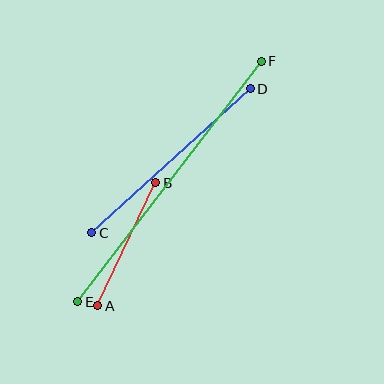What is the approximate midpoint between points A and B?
The midpoint is at approximately (127, 244) pixels.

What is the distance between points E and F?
The distance is approximately 303 pixels.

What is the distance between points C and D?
The distance is approximately 214 pixels.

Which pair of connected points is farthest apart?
Points E and F are farthest apart.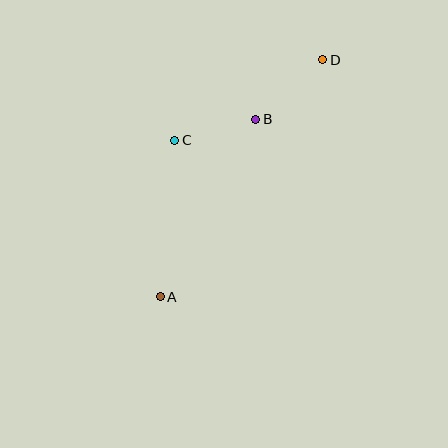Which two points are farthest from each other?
Points A and D are farthest from each other.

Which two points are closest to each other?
Points B and C are closest to each other.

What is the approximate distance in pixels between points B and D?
The distance between B and D is approximately 90 pixels.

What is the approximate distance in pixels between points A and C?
The distance between A and C is approximately 157 pixels.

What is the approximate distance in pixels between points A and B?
The distance between A and B is approximately 201 pixels.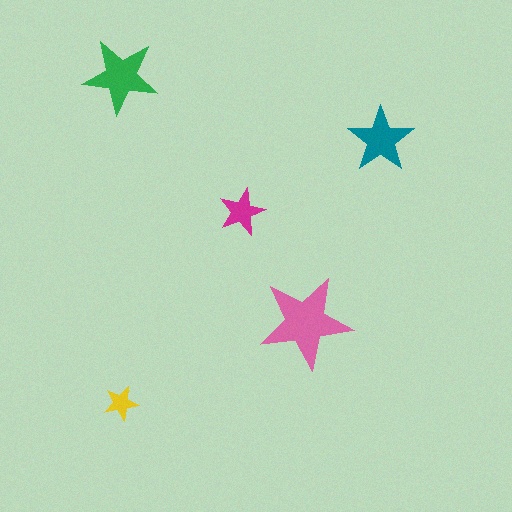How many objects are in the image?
There are 5 objects in the image.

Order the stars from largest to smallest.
the pink one, the green one, the teal one, the magenta one, the yellow one.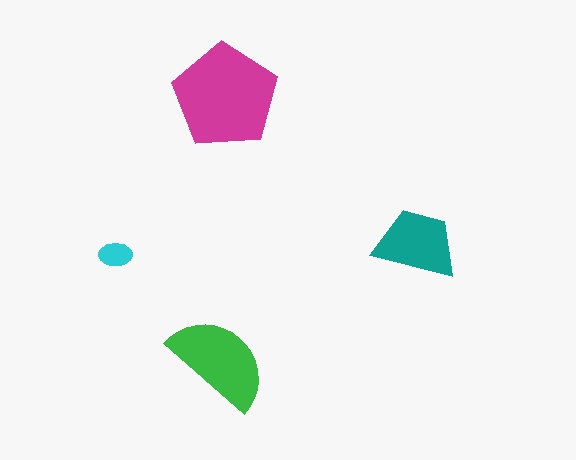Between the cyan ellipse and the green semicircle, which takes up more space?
The green semicircle.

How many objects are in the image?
There are 4 objects in the image.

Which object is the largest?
The magenta pentagon.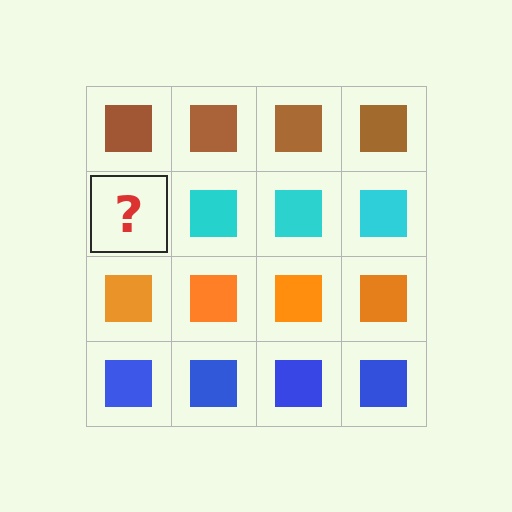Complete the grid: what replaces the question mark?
The question mark should be replaced with a cyan square.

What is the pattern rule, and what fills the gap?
The rule is that each row has a consistent color. The gap should be filled with a cyan square.